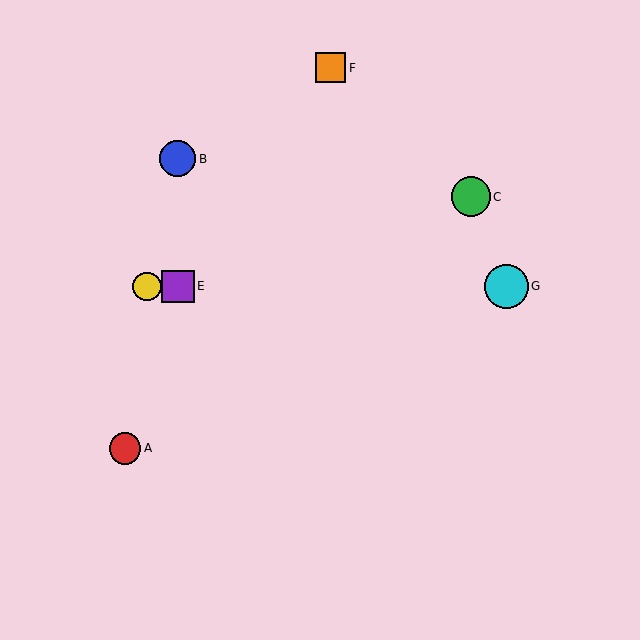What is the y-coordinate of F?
Object F is at y≈68.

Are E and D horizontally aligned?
Yes, both are at y≈286.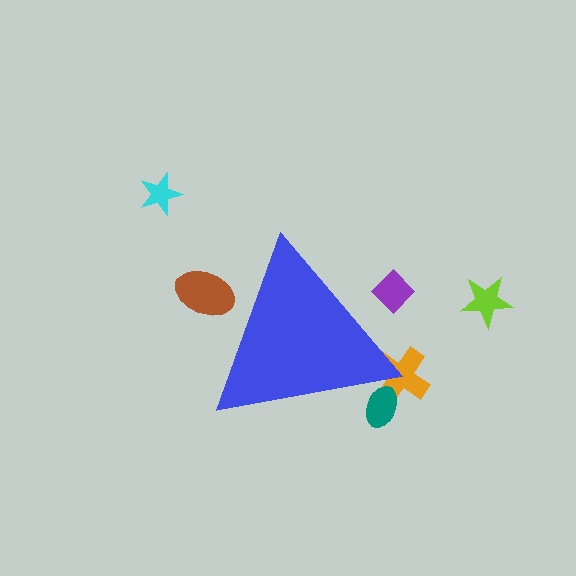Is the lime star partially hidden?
No, the lime star is fully visible.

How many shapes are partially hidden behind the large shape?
4 shapes are partially hidden.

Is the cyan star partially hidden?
No, the cyan star is fully visible.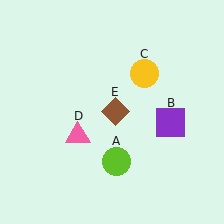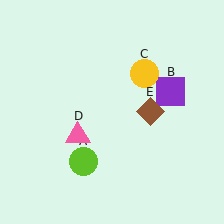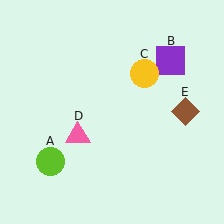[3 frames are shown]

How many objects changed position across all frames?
3 objects changed position: lime circle (object A), purple square (object B), brown diamond (object E).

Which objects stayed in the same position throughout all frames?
Yellow circle (object C) and pink triangle (object D) remained stationary.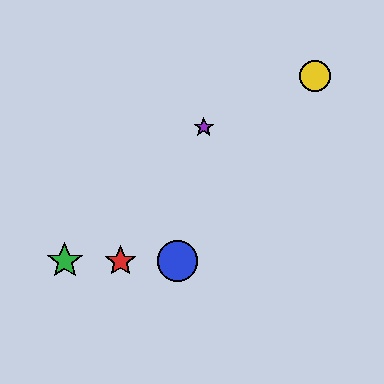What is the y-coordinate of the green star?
The green star is at y≈261.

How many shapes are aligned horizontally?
3 shapes (the red star, the blue circle, the green star) are aligned horizontally.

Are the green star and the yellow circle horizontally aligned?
No, the green star is at y≈261 and the yellow circle is at y≈76.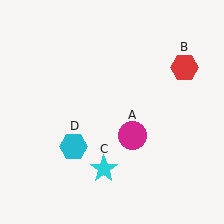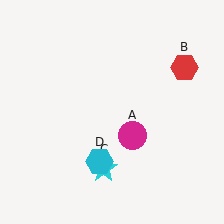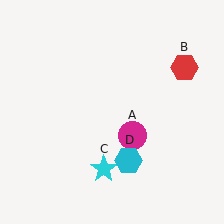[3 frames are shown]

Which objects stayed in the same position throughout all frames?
Magenta circle (object A) and red hexagon (object B) and cyan star (object C) remained stationary.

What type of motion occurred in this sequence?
The cyan hexagon (object D) rotated counterclockwise around the center of the scene.